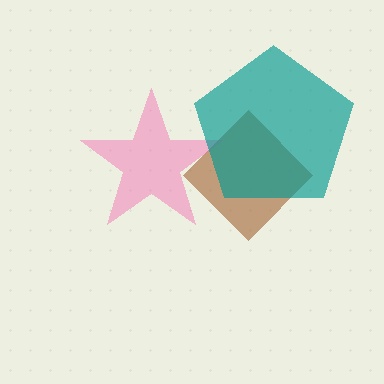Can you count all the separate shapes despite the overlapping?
Yes, there are 3 separate shapes.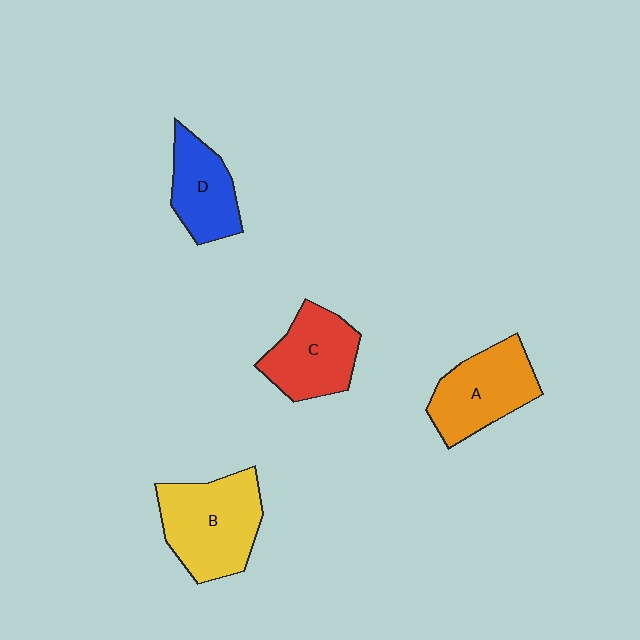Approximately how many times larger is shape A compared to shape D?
Approximately 1.3 times.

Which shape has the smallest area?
Shape D (blue).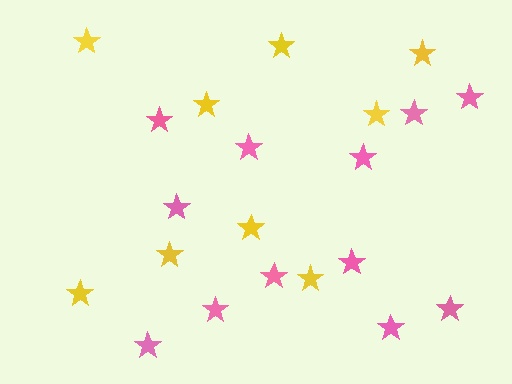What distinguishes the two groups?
There are 2 groups: one group of yellow stars (9) and one group of pink stars (12).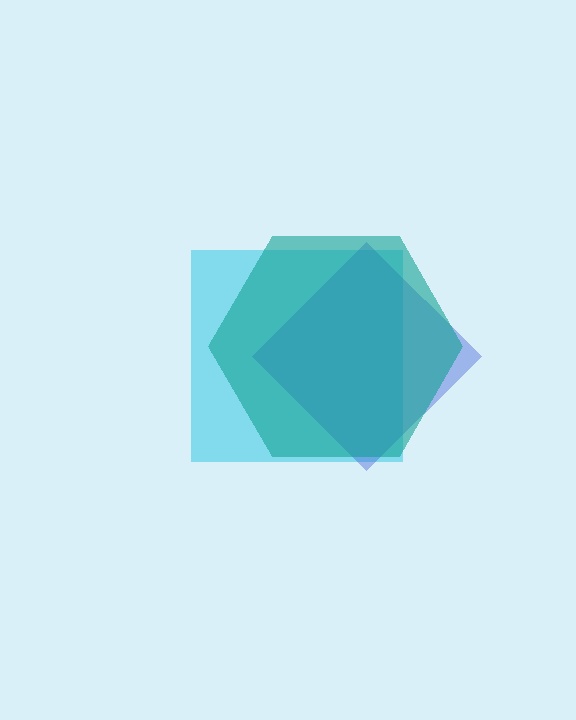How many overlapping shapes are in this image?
There are 3 overlapping shapes in the image.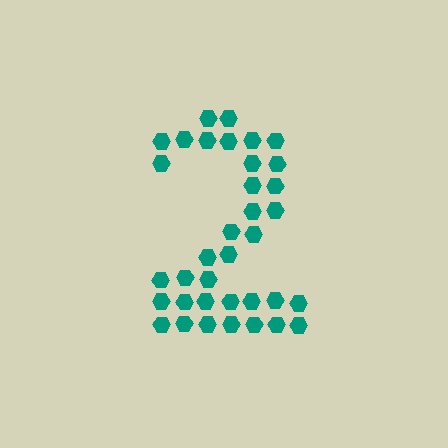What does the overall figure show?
The overall figure shows the digit 2.